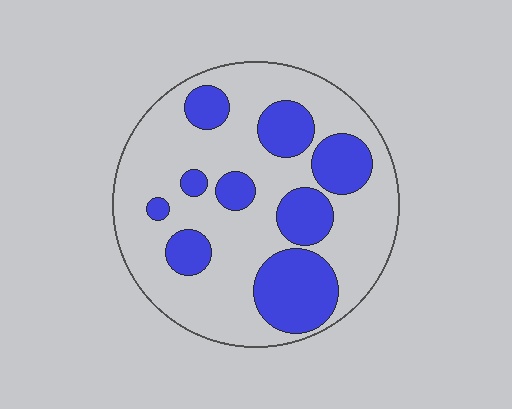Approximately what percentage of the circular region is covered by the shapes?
Approximately 30%.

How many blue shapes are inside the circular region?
9.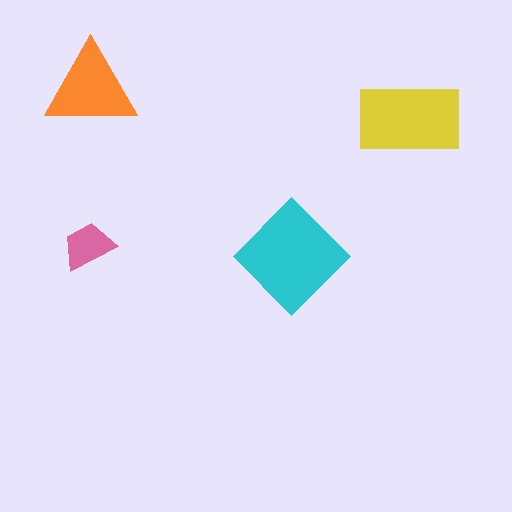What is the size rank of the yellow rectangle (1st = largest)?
2nd.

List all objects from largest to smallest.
The cyan diamond, the yellow rectangle, the orange triangle, the pink trapezoid.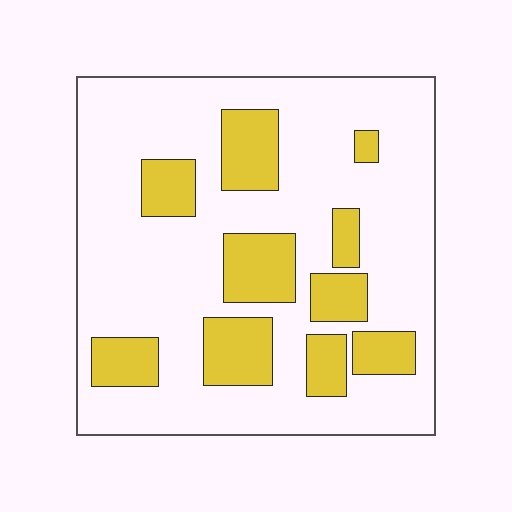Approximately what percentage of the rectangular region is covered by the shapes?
Approximately 25%.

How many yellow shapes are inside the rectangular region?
10.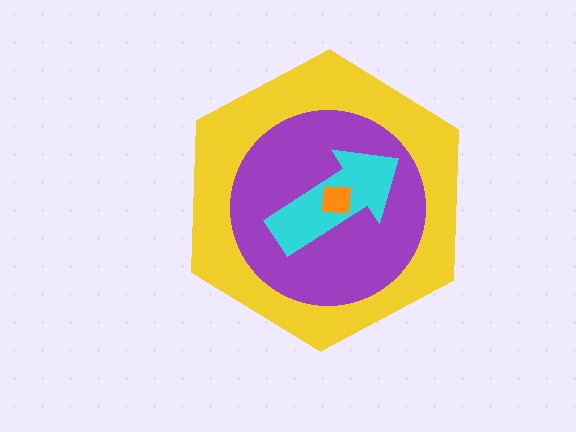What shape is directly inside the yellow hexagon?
The purple circle.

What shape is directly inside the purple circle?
The cyan arrow.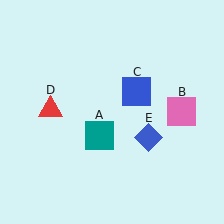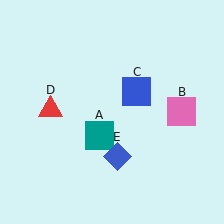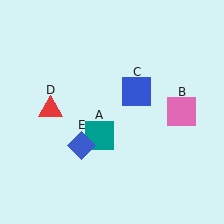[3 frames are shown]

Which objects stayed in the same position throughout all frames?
Teal square (object A) and pink square (object B) and blue square (object C) and red triangle (object D) remained stationary.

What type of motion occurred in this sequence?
The blue diamond (object E) rotated clockwise around the center of the scene.